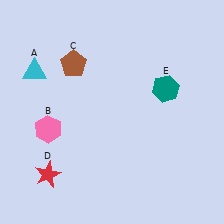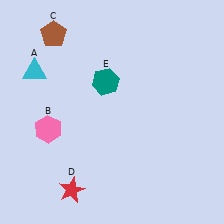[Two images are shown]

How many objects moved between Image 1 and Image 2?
3 objects moved between the two images.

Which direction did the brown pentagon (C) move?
The brown pentagon (C) moved up.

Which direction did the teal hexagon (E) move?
The teal hexagon (E) moved left.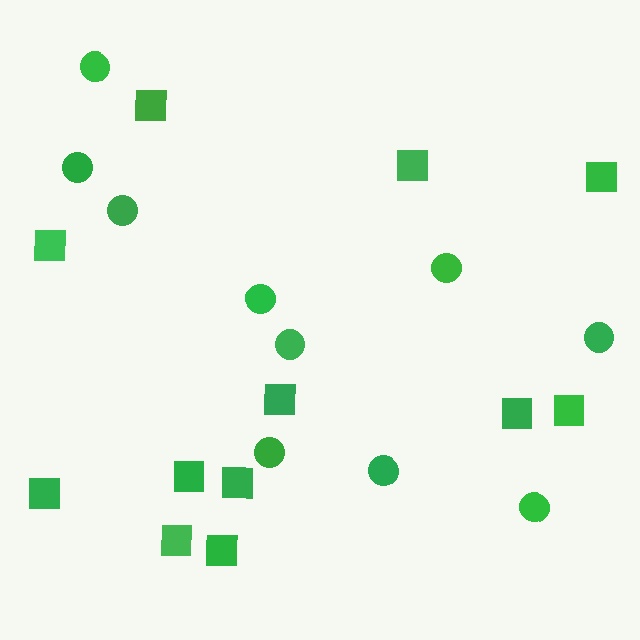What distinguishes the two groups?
There are 2 groups: one group of squares (12) and one group of circles (10).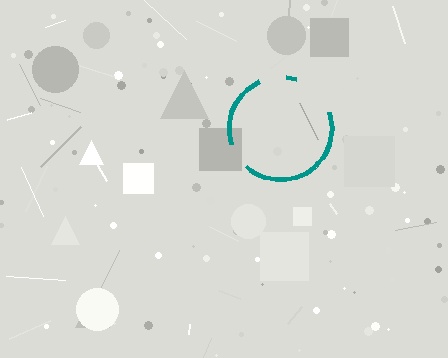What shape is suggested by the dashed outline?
The dashed outline suggests a circle.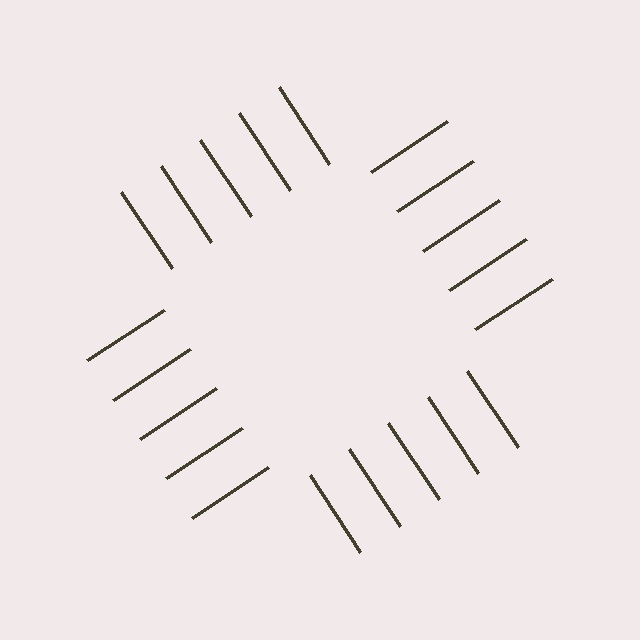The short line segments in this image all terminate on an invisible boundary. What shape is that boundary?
An illusory square — the line segments terminate on its edges but no continuous stroke is drawn.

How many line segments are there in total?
20 — 5 along each of the 4 edges.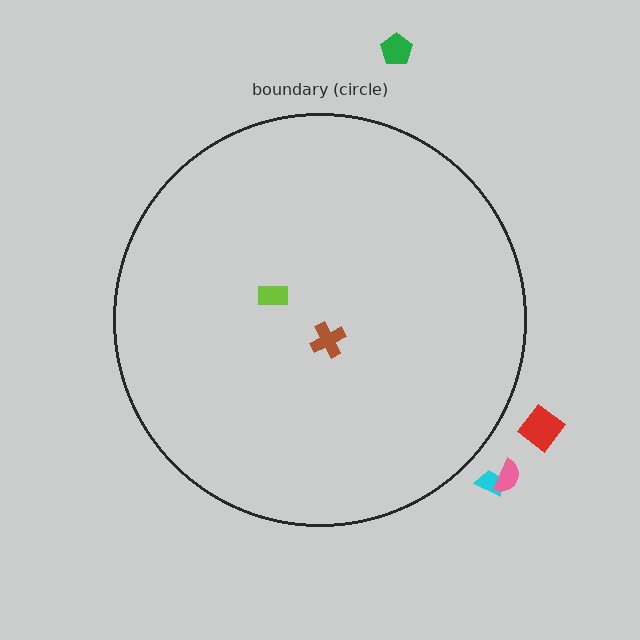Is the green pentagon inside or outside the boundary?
Outside.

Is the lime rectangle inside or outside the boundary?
Inside.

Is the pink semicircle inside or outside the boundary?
Outside.